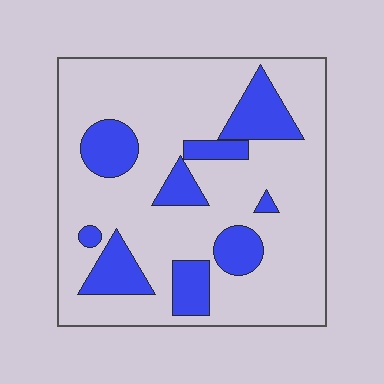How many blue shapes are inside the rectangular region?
9.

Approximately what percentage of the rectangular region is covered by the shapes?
Approximately 25%.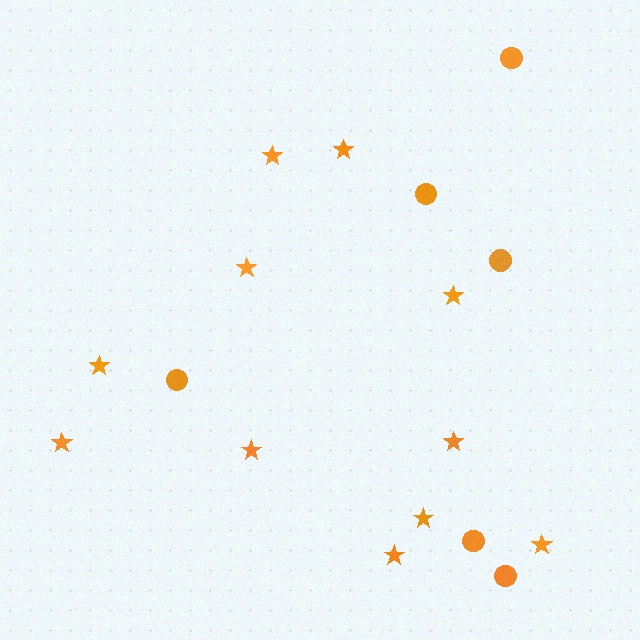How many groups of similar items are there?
There are 2 groups: one group of circles (6) and one group of stars (11).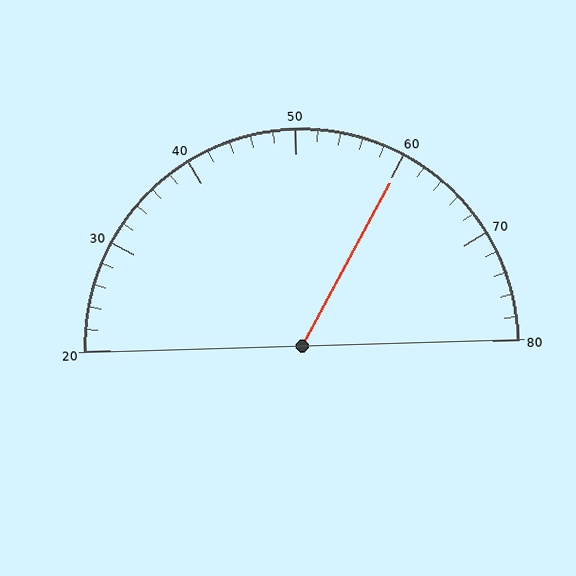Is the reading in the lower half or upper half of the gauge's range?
The reading is in the upper half of the range (20 to 80).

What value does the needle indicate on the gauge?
The needle indicates approximately 60.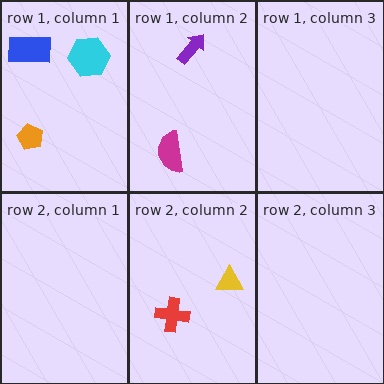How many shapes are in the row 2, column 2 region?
2.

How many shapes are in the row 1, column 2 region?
2.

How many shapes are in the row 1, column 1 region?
3.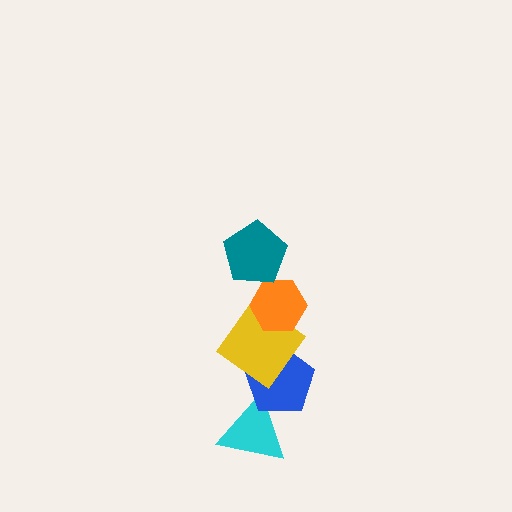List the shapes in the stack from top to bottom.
From top to bottom: the teal pentagon, the orange hexagon, the yellow diamond, the blue pentagon, the cyan triangle.